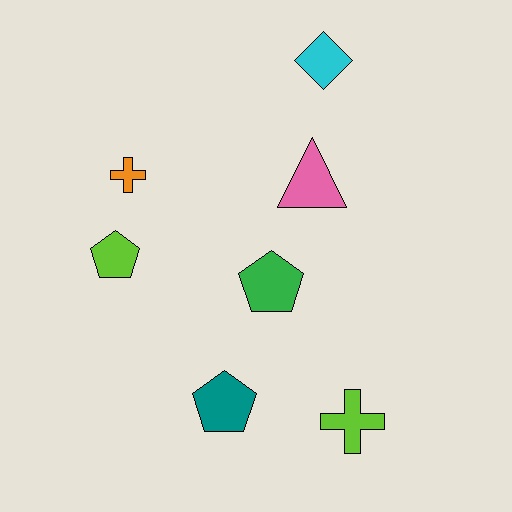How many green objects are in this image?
There is 1 green object.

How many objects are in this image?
There are 7 objects.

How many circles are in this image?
There are no circles.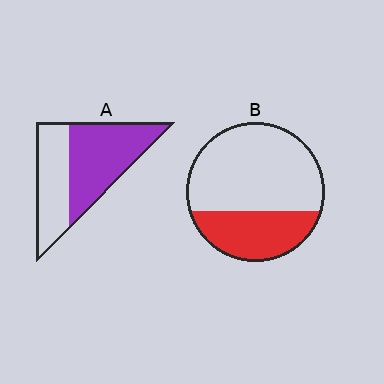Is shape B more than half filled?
No.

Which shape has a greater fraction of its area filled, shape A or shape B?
Shape A.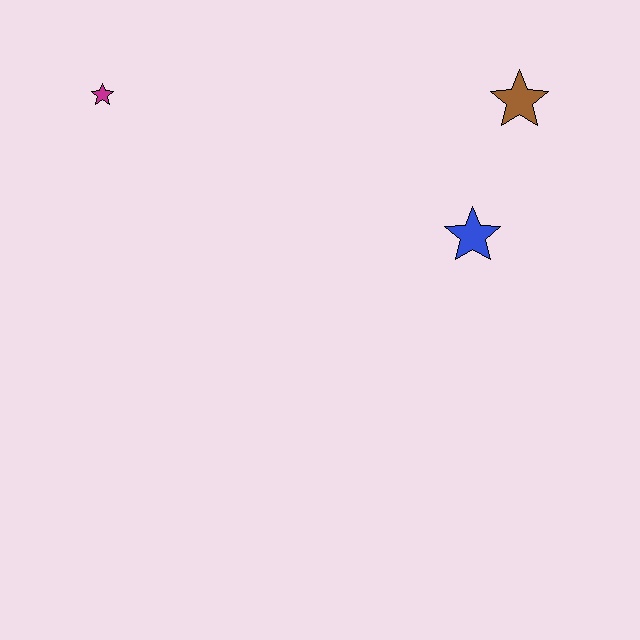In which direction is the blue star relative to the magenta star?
The blue star is to the right of the magenta star.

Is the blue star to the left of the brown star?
Yes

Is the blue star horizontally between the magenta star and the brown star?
Yes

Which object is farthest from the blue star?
The magenta star is farthest from the blue star.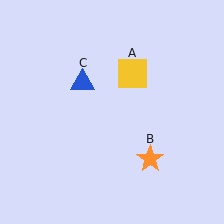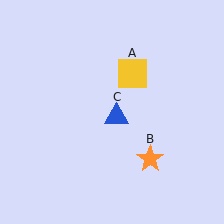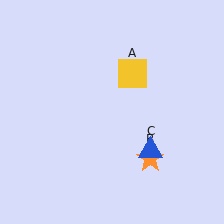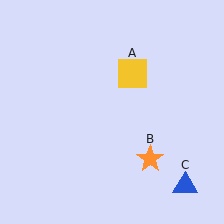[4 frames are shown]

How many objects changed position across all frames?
1 object changed position: blue triangle (object C).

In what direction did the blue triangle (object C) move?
The blue triangle (object C) moved down and to the right.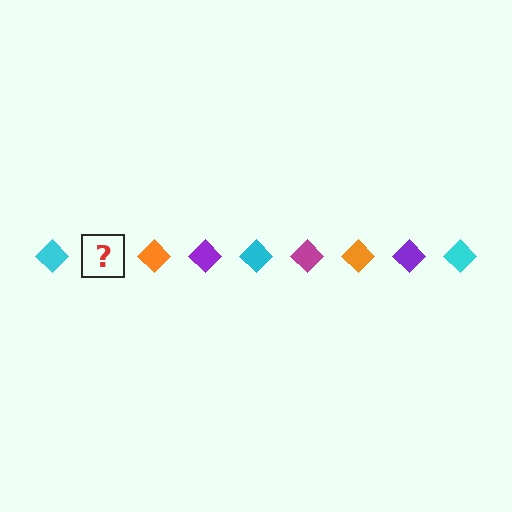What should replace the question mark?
The question mark should be replaced with a magenta diamond.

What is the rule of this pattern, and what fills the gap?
The rule is that the pattern cycles through cyan, magenta, orange, purple diamonds. The gap should be filled with a magenta diamond.